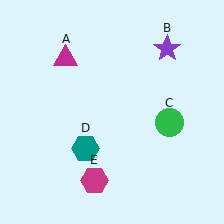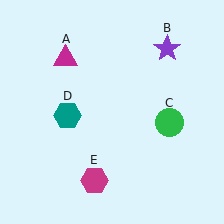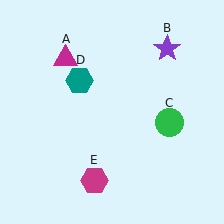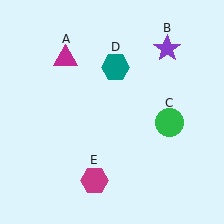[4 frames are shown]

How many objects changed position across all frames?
1 object changed position: teal hexagon (object D).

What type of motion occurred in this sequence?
The teal hexagon (object D) rotated clockwise around the center of the scene.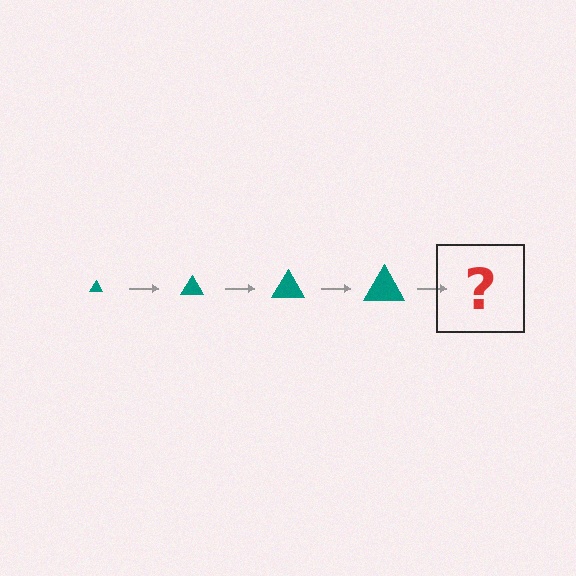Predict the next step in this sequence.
The next step is a teal triangle, larger than the previous one.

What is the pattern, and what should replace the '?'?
The pattern is that the triangle gets progressively larger each step. The '?' should be a teal triangle, larger than the previous one.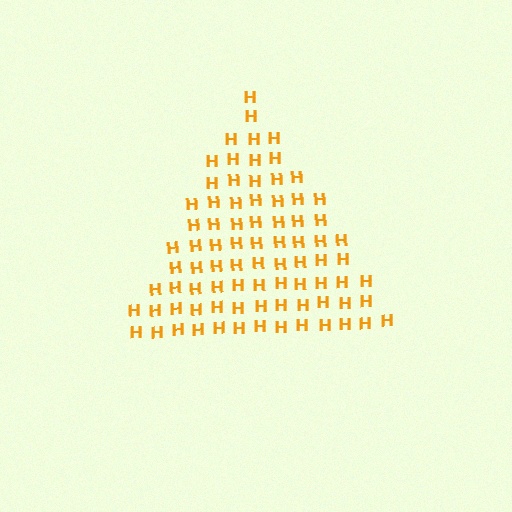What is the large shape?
The large shape is a triangle.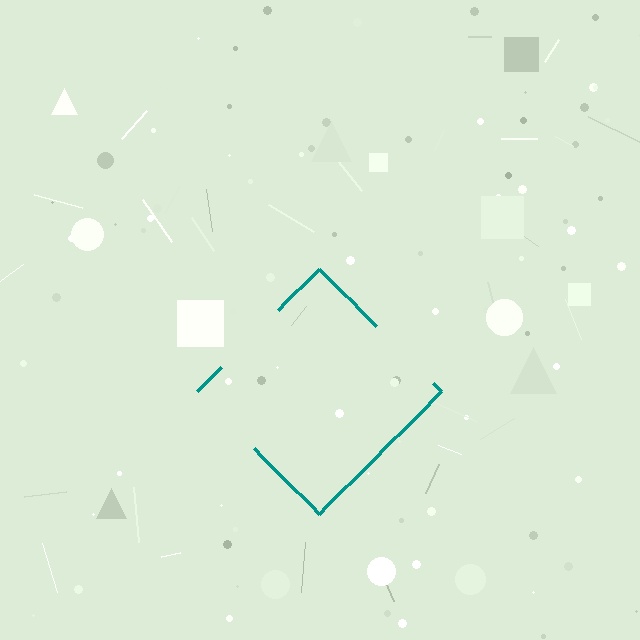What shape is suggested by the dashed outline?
The dashed outline suggests a diamond.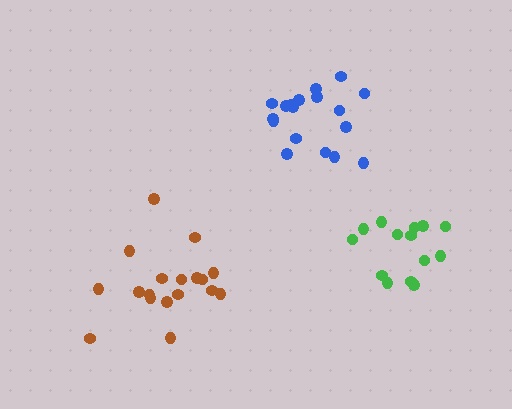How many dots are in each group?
Group 1: 18 dots, Group 2: 14 dots, Group 3: 18 dots (50 total).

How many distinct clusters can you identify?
There are 3 distinct clusters.